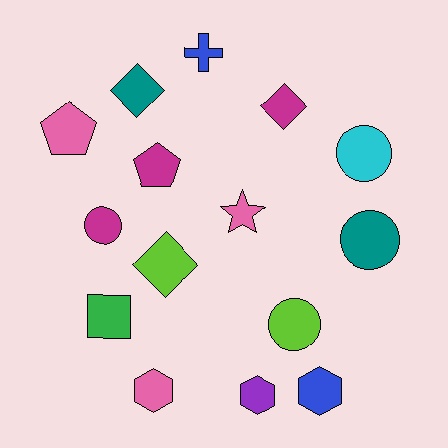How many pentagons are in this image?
There are 2 pentagons.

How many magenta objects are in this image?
There are 3 magenta objects.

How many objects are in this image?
There are 15 objects.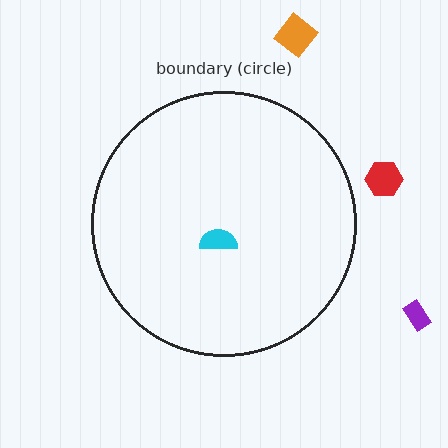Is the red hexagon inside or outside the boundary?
Outside.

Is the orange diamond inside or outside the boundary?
Outside.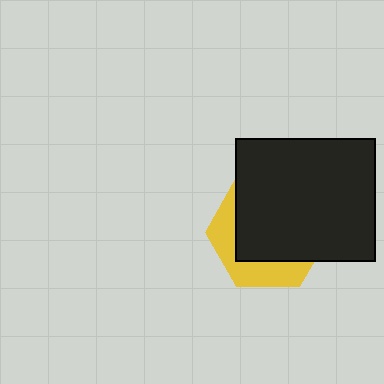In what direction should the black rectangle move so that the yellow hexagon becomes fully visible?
The black rectangle should move toward the upper-right. That is the shortest direction to clear the overlap and leave the yellow hexagon fully visible.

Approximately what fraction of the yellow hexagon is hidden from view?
Roughly 67% of the yellow hexagon is hidden behind the black rectangle.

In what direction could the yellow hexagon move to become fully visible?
The yellow hexagon could move toward the lower-left. That would shift it out from behind the black rectangle entirely.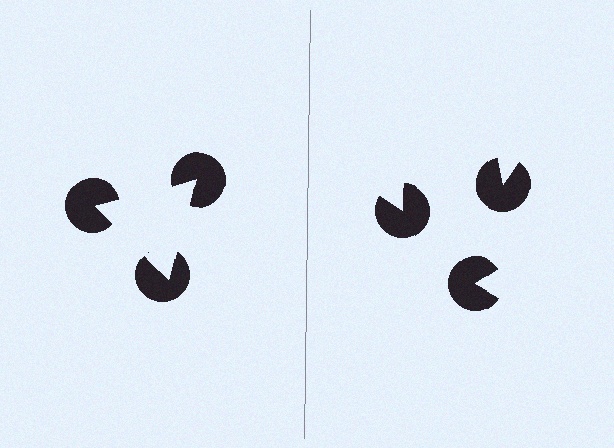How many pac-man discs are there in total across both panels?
6 — 3 on each side.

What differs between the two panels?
The pac-man discs are positioned identically on both sides; only the wedge orientations differ. On the left they align to a triangle; on the right they are misaligned.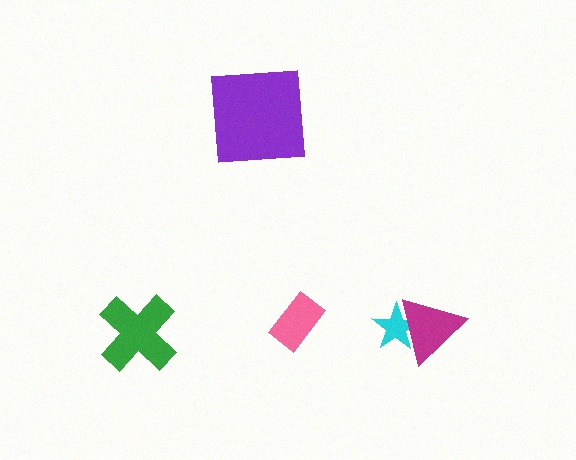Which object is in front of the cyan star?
The magenta triangle is in front of the cyan star.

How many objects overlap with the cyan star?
1 object overlaps with the cyan star.